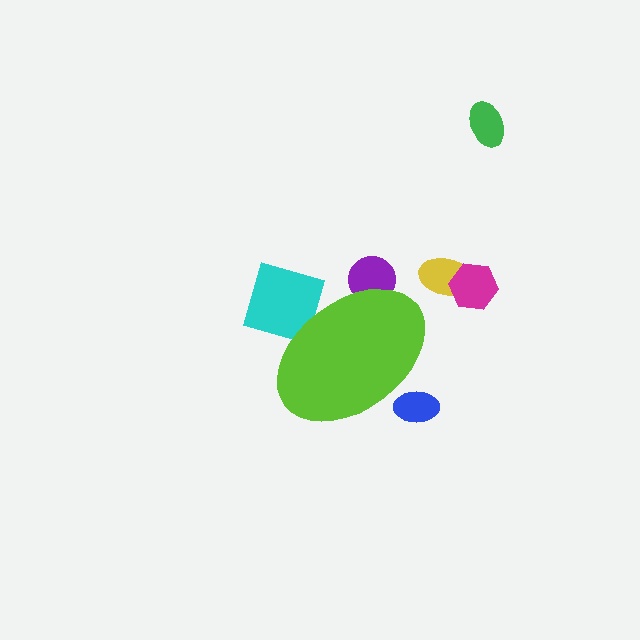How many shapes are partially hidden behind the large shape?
3 shapes are partially hidden.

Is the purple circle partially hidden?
Yes, the purple circle is partially hidden behind the lime ellipse.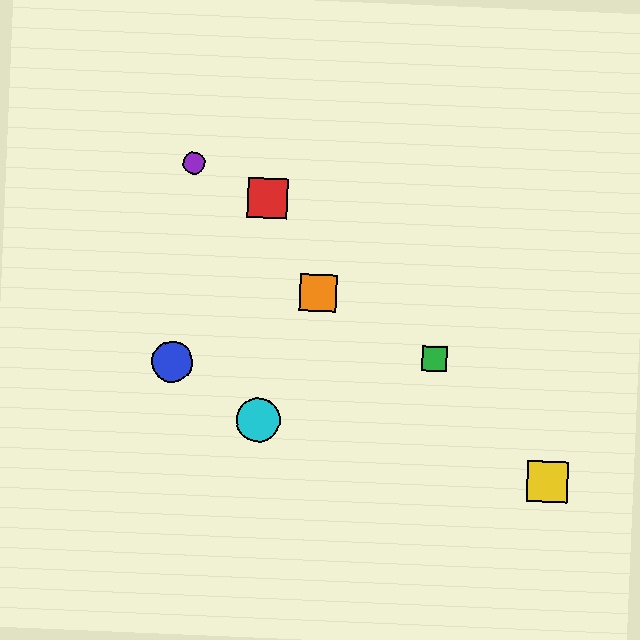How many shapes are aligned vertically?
2 shapes (the red square, the cyan circle) are aligned vertically.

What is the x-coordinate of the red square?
The red square is at x≈267.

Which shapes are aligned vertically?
The red square, the cyan circle are aligned vertically.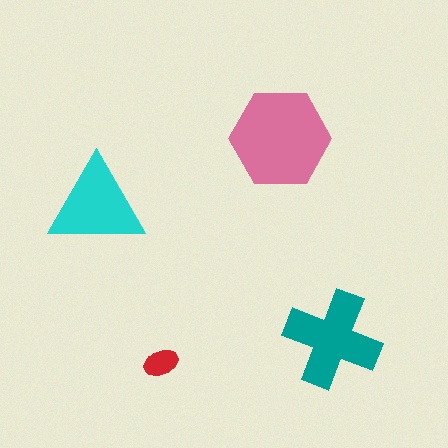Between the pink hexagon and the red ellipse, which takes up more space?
The pink hexagon.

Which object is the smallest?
The red ellipse.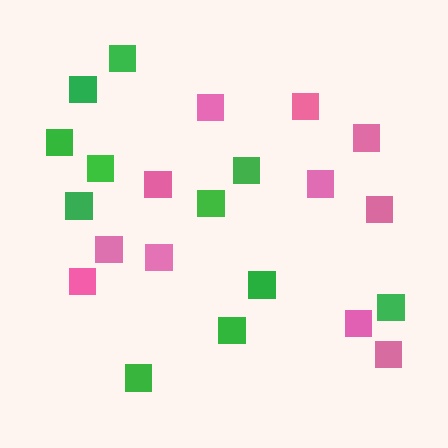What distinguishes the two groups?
There are 2 groups: one group of pink squares (11) and one group of green squares (11).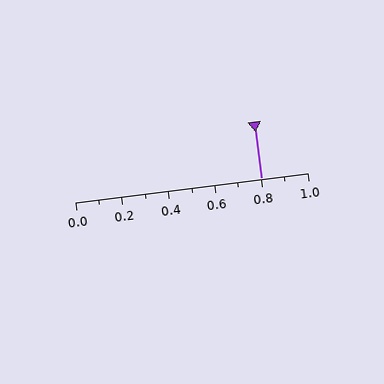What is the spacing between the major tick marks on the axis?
The major ticks are spaced 0.2 apart.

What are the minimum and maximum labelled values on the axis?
The axis runs from 0.0 to 1.0.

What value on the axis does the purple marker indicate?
The marker indicates approximately 0.8.